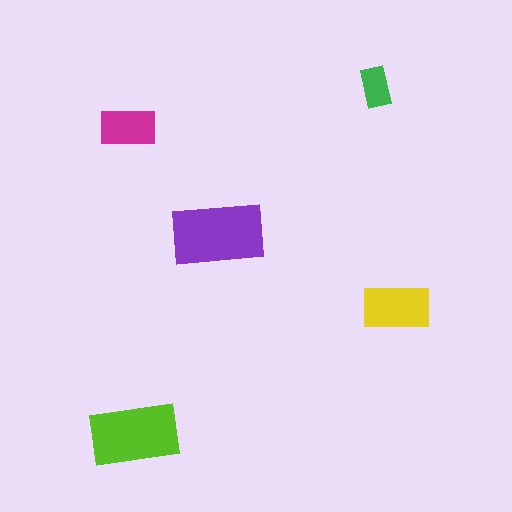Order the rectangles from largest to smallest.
the purple one, the lime one, the yellow one, the magenta one, the green one.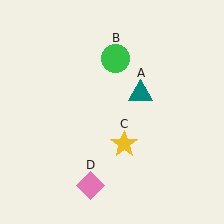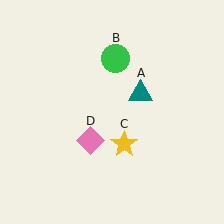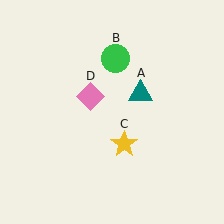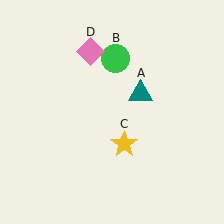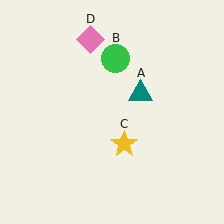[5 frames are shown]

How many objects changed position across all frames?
1 object changed position: pink diamond (object D).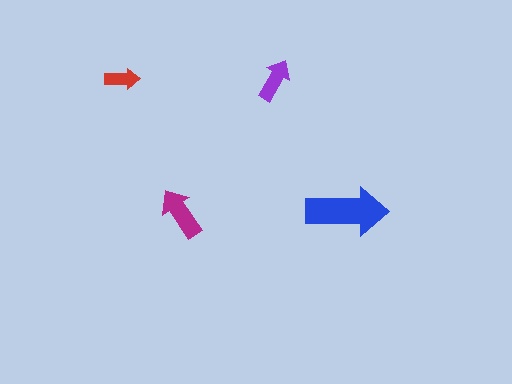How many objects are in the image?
There are 4 objects in the image.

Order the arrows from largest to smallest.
the blue one, the magenta one, the purple one, the red one.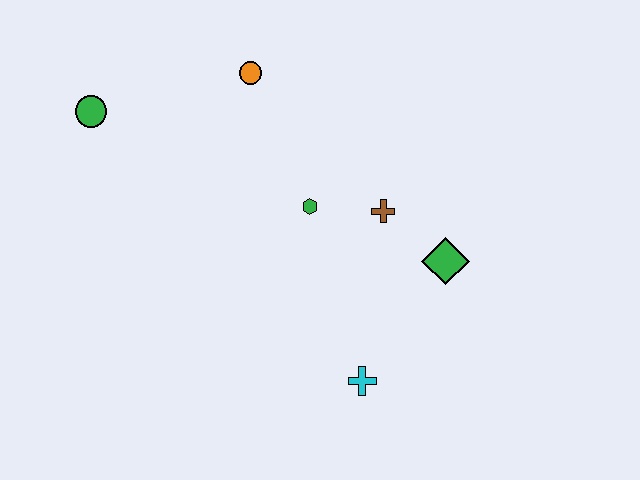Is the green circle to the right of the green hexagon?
No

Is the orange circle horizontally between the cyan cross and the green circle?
Yes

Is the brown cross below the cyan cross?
No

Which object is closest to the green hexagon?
The brown cross is closest to the green hexagon.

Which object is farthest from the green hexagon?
The green circle is farthest from the green hexagon.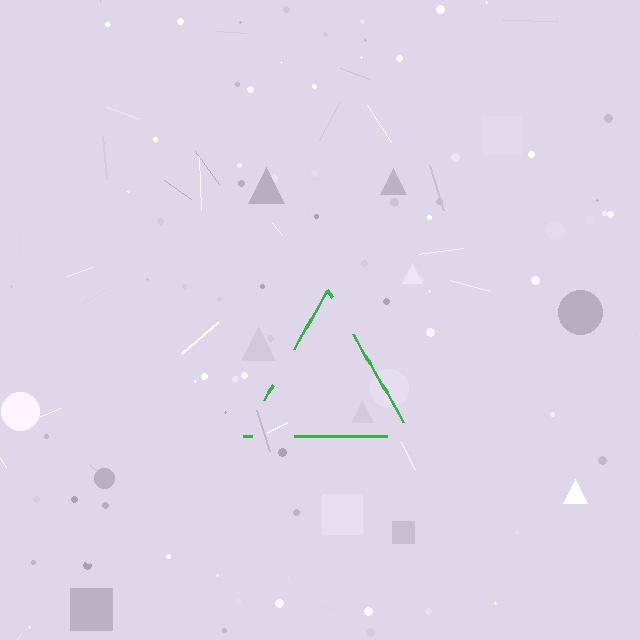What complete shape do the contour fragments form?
The contour fragments form a triangle.